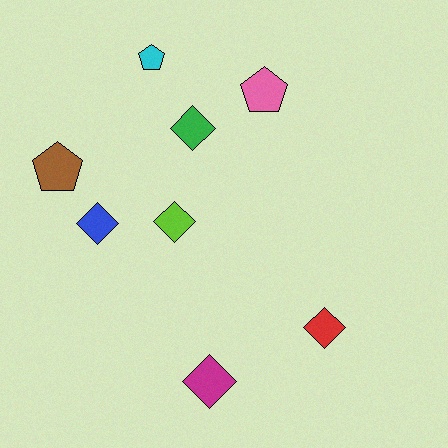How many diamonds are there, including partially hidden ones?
There are 5 diamonds.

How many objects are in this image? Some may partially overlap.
There are 8 objects.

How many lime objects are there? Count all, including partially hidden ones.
There is 1 lime object.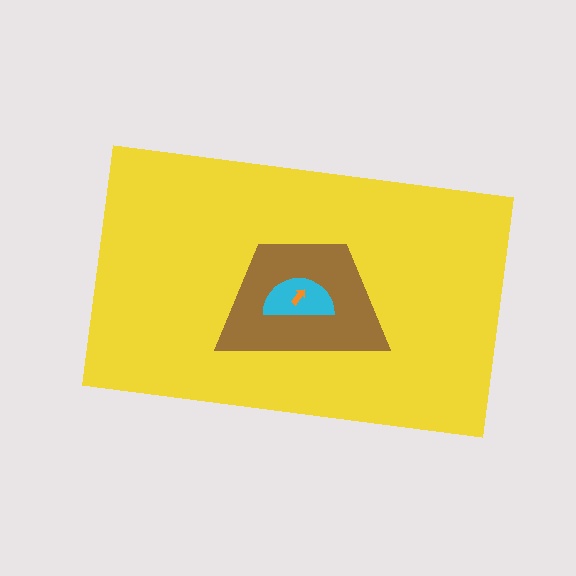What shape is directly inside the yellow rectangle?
The brown trapezoid.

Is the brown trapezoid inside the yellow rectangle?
Yes.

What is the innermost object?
The orange arrow.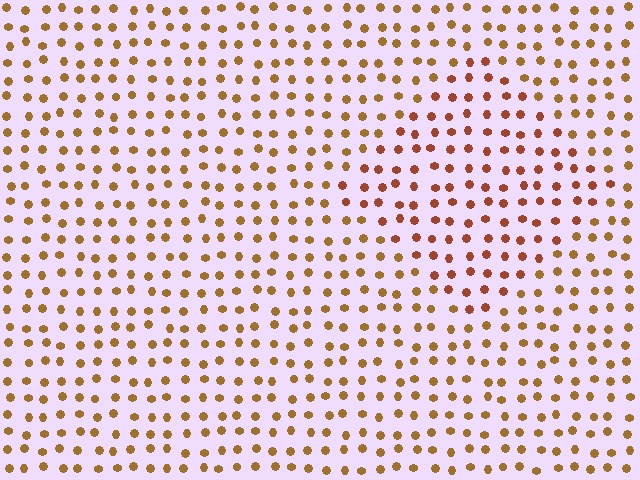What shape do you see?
I see a diamond.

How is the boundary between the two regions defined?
The boundary is defined purely by a slight shift in hue (about 24 degrees). Spacing, size, and orientation are identical on both sides.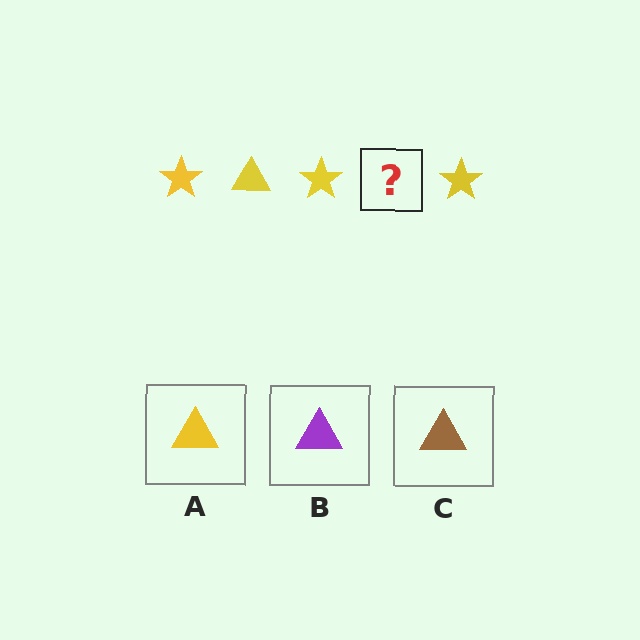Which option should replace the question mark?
Option A.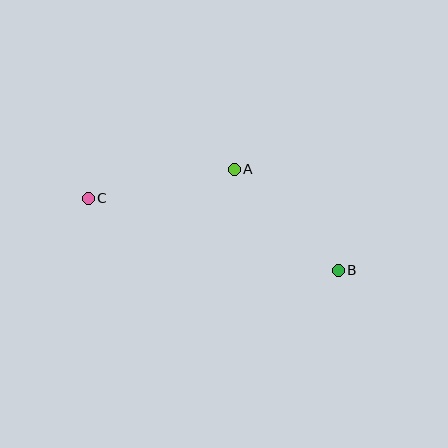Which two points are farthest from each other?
Points B and C are farthest from each other.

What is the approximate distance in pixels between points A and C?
The distance between A and C is approximately 149 pixels.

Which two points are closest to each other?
Points A and B are closest to each other.